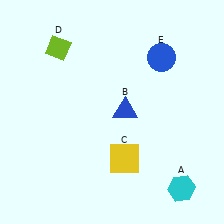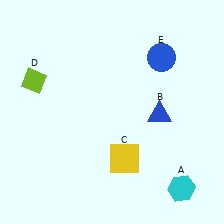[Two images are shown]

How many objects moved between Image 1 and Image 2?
2 objects moved between the two images.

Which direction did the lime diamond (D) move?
The lime diamond (D) moved down.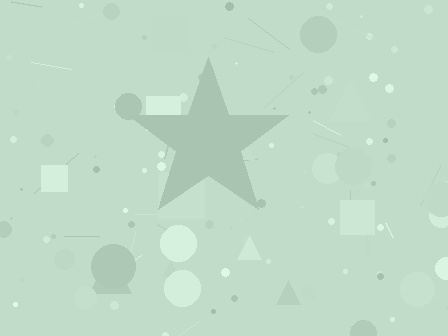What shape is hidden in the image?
A star is hidden in the image.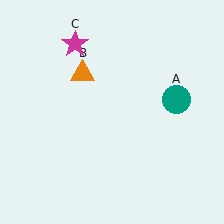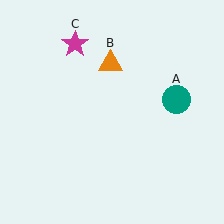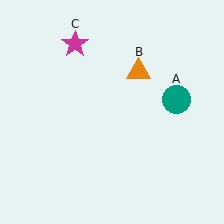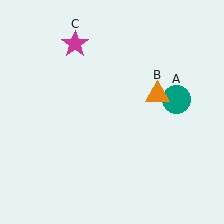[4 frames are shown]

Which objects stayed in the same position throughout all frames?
Teal circle (object A) and magenta star (object C) remained stationary.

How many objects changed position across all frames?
1 object changed position: orange triangle (object B).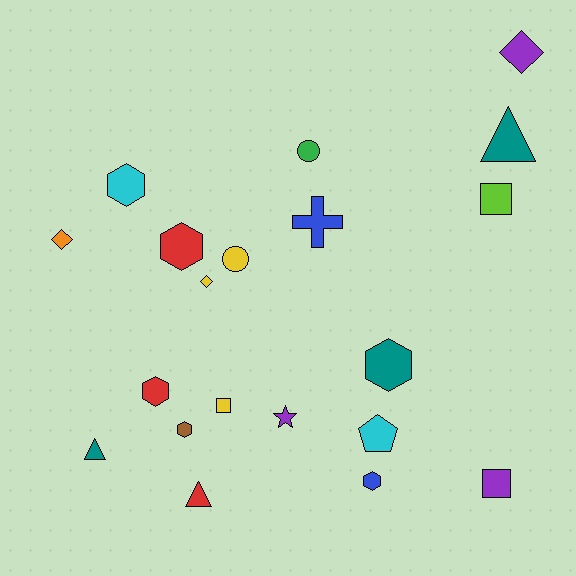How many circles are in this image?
There are 2 circles.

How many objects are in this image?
There are 20 objects.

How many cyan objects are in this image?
There are 2 cyan objects.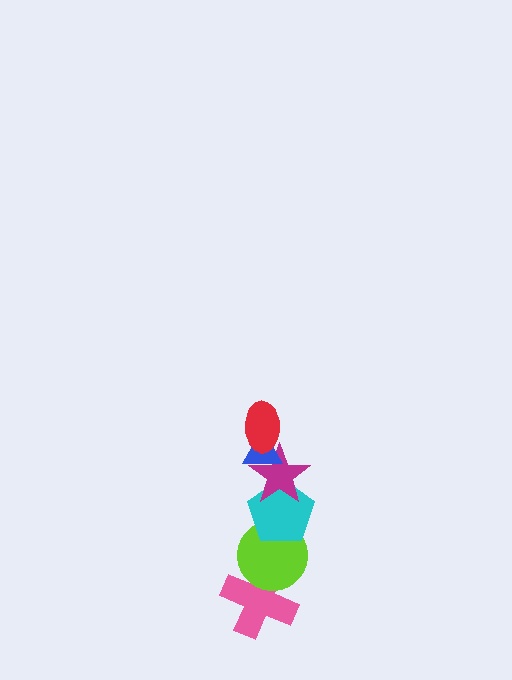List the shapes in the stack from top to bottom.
From top to bottom: the red ellipse, the blue triangle, the magenta star, the cyan pentagon, the lime circle, the pink cross.